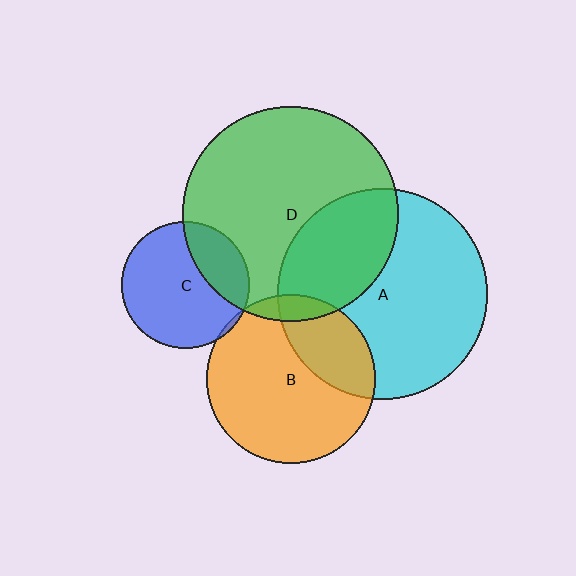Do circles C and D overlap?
Yes.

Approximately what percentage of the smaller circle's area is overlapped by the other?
Approximately 25%.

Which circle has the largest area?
Circle D (green).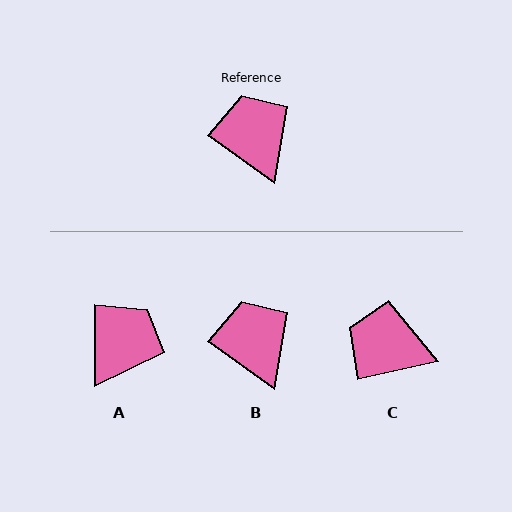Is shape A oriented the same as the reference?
No, it is off by about 55 degrees.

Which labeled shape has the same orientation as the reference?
B.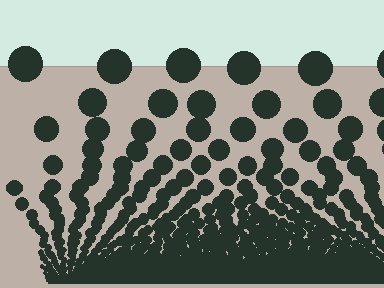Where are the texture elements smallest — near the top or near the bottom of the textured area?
Near the bottom.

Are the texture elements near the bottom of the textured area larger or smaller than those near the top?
Smaller. The gradient is inverted — elements near the bottom are smaller and denser.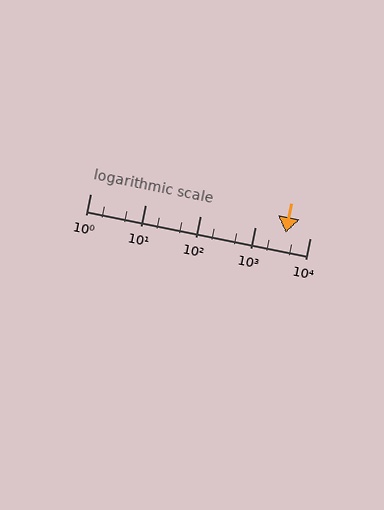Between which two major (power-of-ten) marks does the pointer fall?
The pointer is between 1000 and 10000.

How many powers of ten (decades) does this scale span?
The scale spans 4 decades, from 1 to 10000.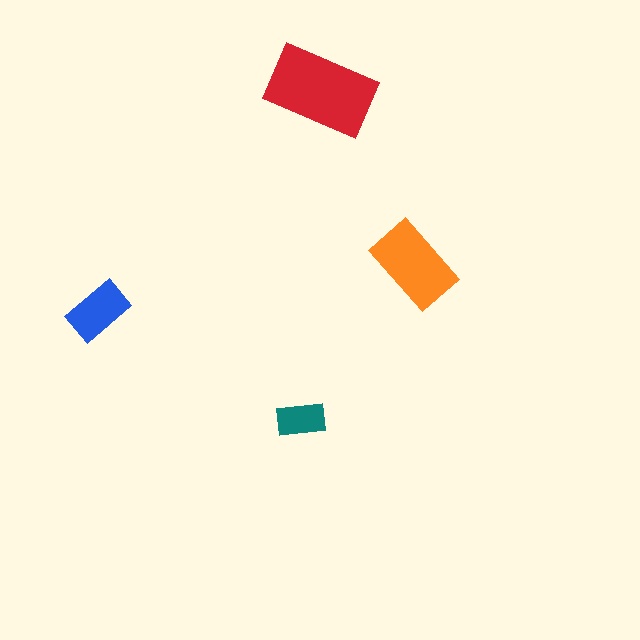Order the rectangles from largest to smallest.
the red one, the orange one, the blue one, the teal one.